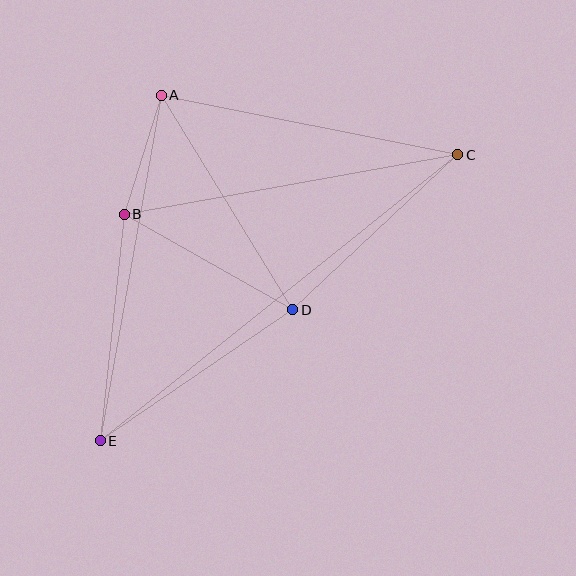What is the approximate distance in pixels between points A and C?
The distance between A and C is approximately 303 pixels.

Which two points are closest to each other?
Points A and B are closest to each other.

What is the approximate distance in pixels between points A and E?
The distance between A and E is approximately 351 pixels.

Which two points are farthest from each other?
Points C and E are farthest from each other.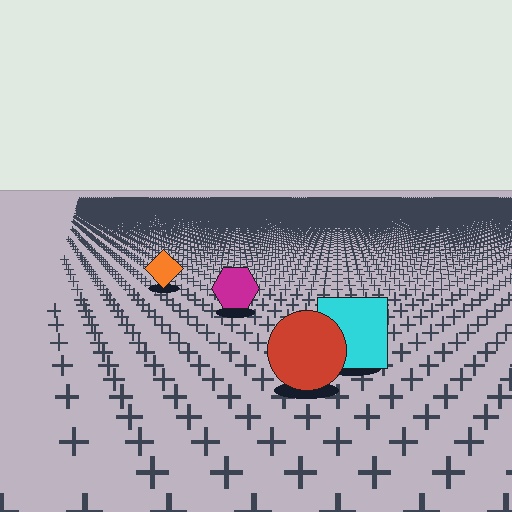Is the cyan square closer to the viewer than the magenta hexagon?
Yes. The cyan square is closer — you can tell from the texture gradient: the ground texture is coarser near it.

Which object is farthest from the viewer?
The orange diamond is farthest from the viewer. It appears smaller and the ground texture around it is denser.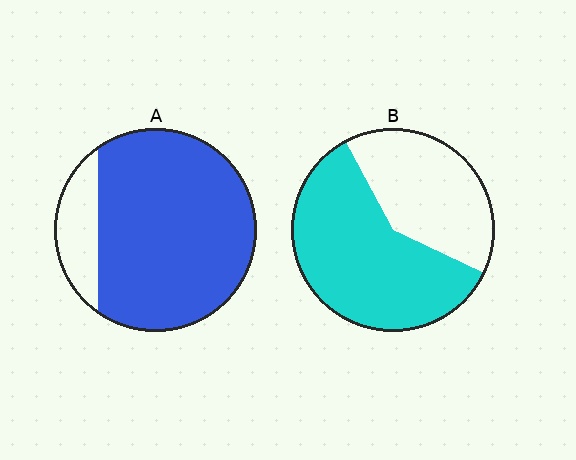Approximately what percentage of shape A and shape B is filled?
A is approximately 85% and B is approximately 60%.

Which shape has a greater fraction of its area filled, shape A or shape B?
Shape A.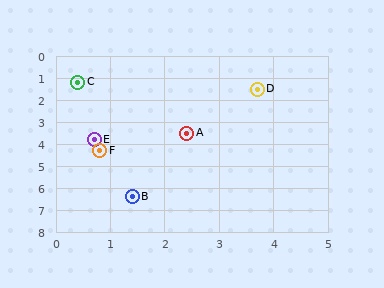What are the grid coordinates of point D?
Point D is at approximately (3.7, 1.5).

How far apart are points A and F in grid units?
Points A and F are about 1.8 grid units apart.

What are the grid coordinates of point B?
Point B is at approximately (1.4, 6.4).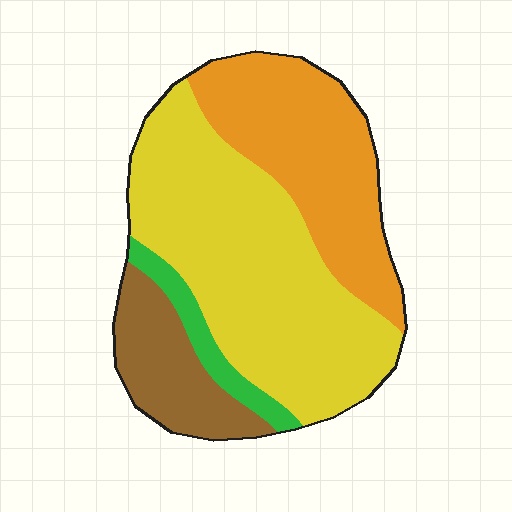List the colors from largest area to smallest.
From largest to smallest: yellow, orange, brown, green.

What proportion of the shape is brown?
Brown takes up less than a sixth of the shape.